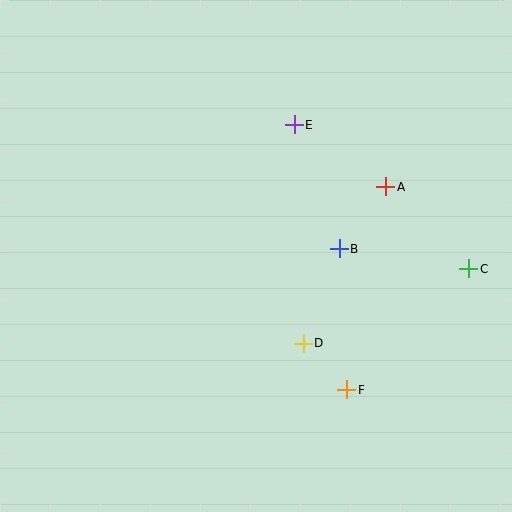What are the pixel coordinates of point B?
Point B is at (339, 249).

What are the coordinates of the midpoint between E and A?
The midpoint between E and A is at (340, 156).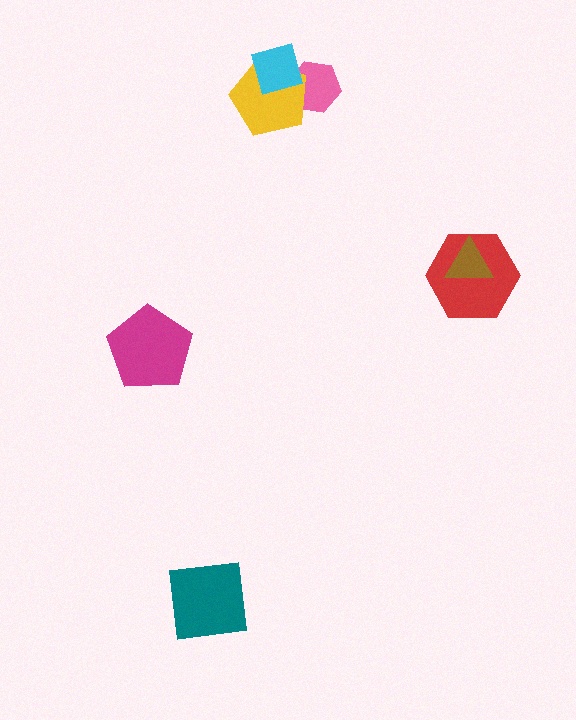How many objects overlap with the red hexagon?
1 object overlaps with the red hexagon.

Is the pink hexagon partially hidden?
Yes, it is partially covered by another shape.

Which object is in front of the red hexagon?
The brown triangle is in front of the red hexagon.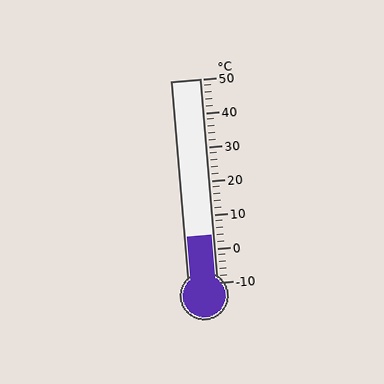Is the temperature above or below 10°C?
The temperature is below 10°C.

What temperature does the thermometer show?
The thermometer shows approximately 4°C.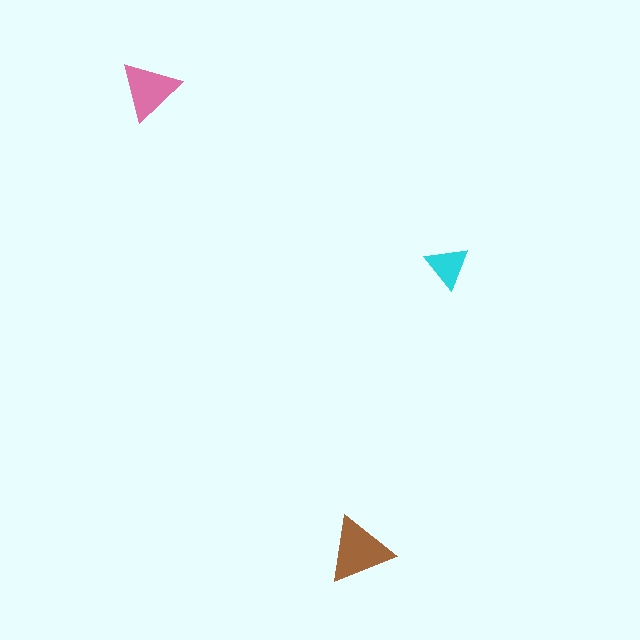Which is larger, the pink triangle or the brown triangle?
The brown one.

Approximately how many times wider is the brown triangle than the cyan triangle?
About 1.5 times wider.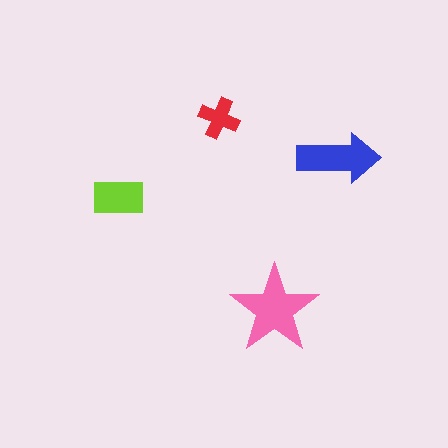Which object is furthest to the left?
The lime rectangle is leftmost.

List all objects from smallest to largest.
The red cross, the lime rectangle, the blue arrow, the pink star.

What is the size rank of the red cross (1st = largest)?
4th.